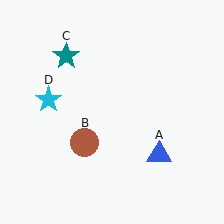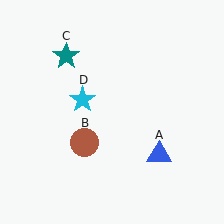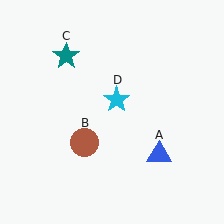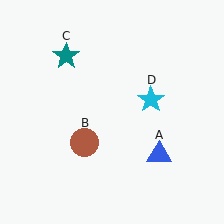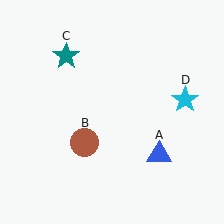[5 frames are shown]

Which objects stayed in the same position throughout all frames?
Blue triangle (object A) and brown circle (object B) and teal star (object C) remained stationary.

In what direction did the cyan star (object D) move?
The cyan star (object D) moved right.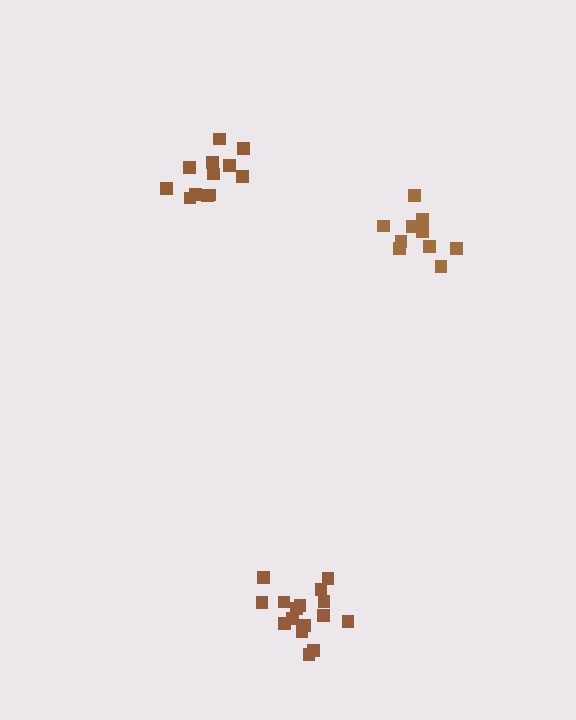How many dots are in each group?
Group 1: 12 dots, Group 2: 10 dots, Group 3: 16 dots (38 total).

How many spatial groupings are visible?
There are 3 spatial groupings.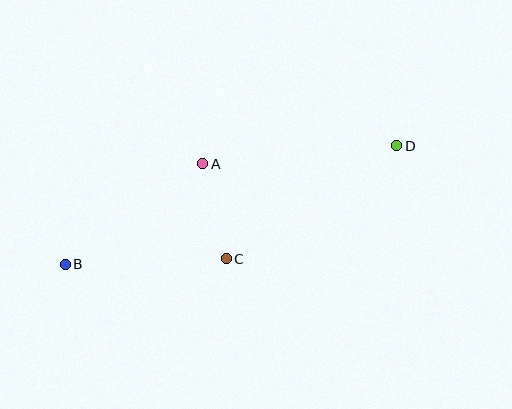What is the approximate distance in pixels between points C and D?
The distance between C and D is approximately 205 pixels.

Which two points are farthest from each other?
Points B and D are farthest from each other.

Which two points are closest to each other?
Points A and C are closest to each other.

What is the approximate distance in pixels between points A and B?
The distance between A and B is approximately 171 pixels.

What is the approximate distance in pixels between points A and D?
The distance between A and D is approximately 195 pixels.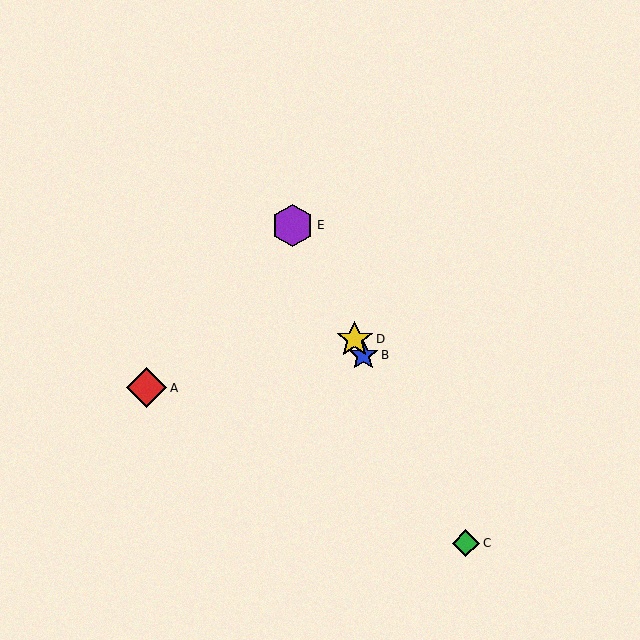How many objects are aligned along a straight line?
4 objects (B, C, D, E) are aligned along a straight line.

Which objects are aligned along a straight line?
Objects B, C, D, E are aligned along a straight line.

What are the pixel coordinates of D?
Object D is at (355, 339).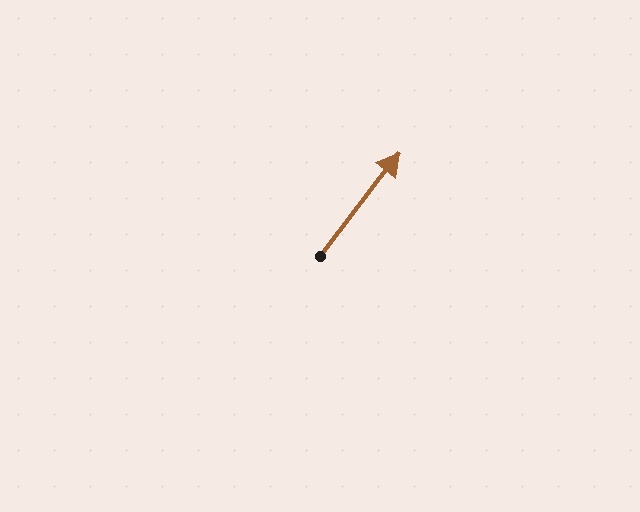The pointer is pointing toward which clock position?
Roughly 1 o'clock.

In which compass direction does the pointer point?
Northeast.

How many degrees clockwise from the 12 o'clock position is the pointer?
Approximately 38 degrees.